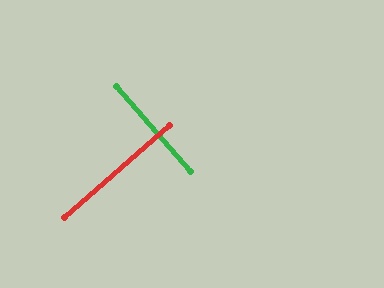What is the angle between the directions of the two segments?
Approximately 89 degrees.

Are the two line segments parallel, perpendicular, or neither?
Perpendicular — they meet at approximately 89°.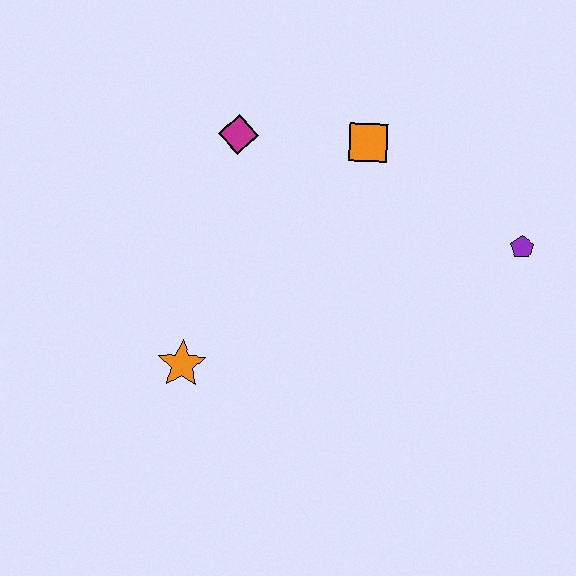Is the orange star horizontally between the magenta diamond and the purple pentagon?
No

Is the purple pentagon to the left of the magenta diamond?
No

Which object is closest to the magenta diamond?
The orange square is closest to the magenta diamond.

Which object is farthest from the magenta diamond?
The purple pentagon is farthest from the magenta diamond.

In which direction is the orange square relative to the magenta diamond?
The orange square is to the right of the magenta diamond.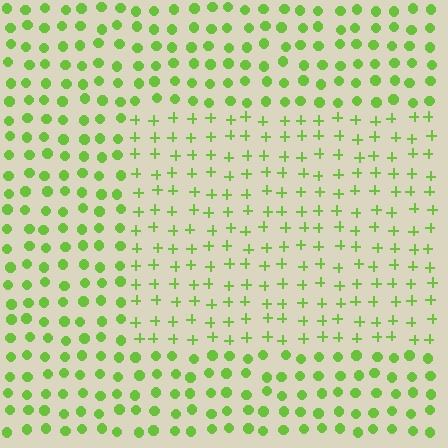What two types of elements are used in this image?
The image uses plus signs inside the rectangle region and circles outside it.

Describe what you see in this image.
The image is filled with small lime elements arranged in a uniform grid. A rectangle-shaped region contains plus signs, while the surrounding area contains circles. The boundary is defined purely by the change in element shape.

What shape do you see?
I see a rectangle.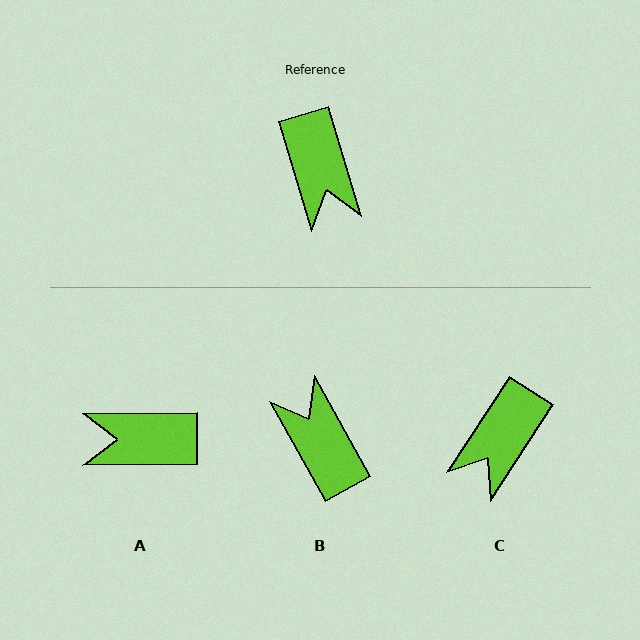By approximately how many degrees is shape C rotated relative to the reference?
Approximately 50 degrees clockwise.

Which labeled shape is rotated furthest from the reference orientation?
B, about 167 degrees away.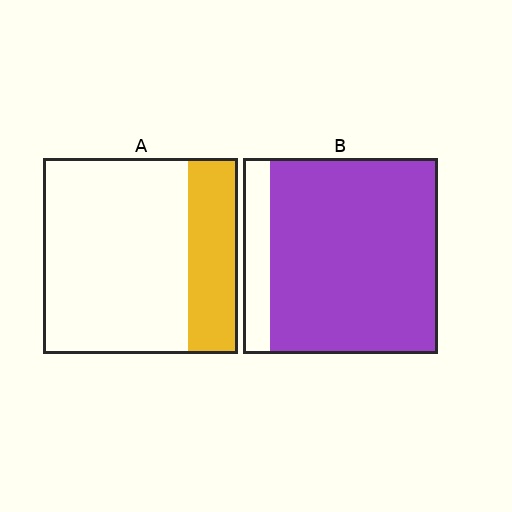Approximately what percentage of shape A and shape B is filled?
A is approximately 25% and B is approximately 85%.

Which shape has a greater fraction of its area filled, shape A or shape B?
Shape B.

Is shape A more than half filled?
No.